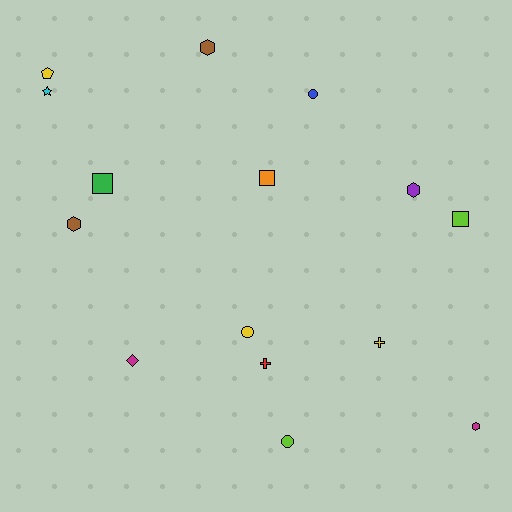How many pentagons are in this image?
There is 1 pentagon.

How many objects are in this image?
There are 15 objects.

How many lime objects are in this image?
There are 2 lime objects.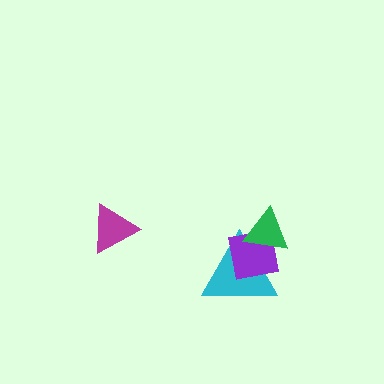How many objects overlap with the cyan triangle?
2 objects overlap with the cyan triangle.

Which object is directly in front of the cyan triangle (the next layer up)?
The purple square is directly in front of the cyan triangle.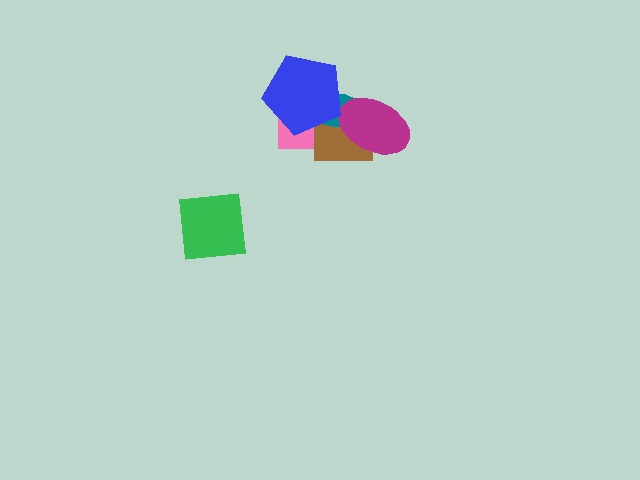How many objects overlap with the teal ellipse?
4 objects overlap with the teal ellipse.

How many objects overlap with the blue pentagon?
3 objects overlap with the blue pentagon.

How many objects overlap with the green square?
0 objects overlap with the green square.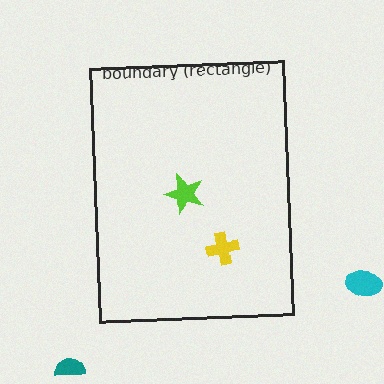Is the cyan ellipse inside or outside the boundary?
Outside.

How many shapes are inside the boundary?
2 inside, 2 outside.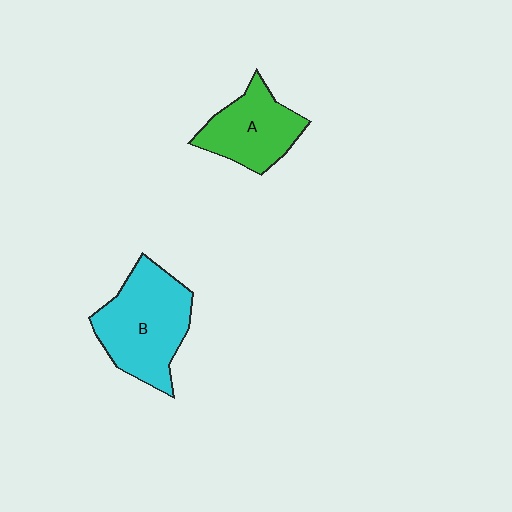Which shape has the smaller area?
Shape A (green).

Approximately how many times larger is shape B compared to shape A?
Approximately 1.4 times.